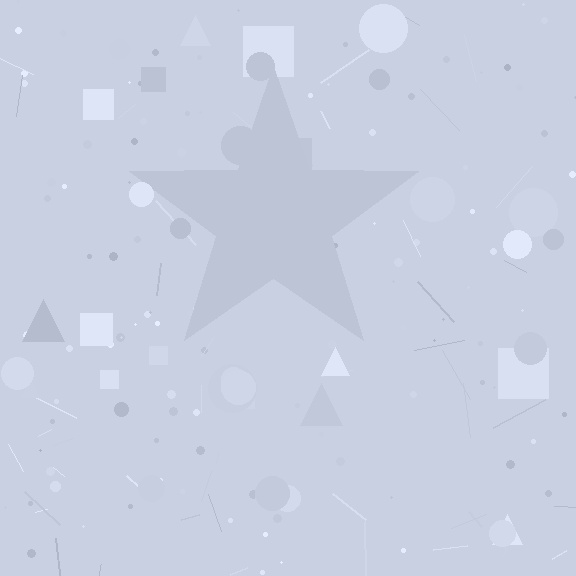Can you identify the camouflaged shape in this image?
The camouflaged shape is a star.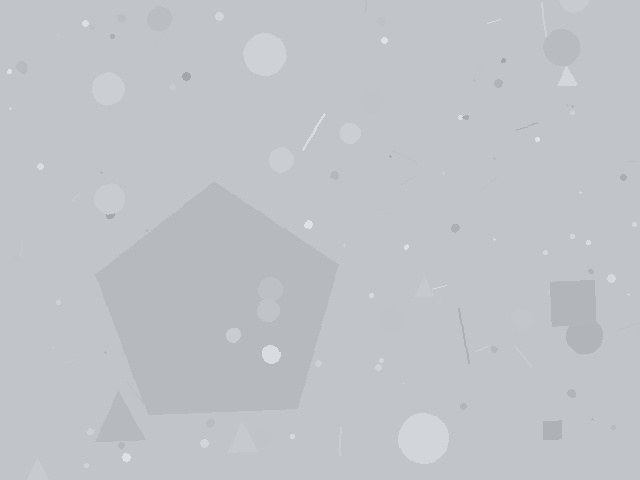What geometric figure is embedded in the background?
A pentagon is embedded in the background.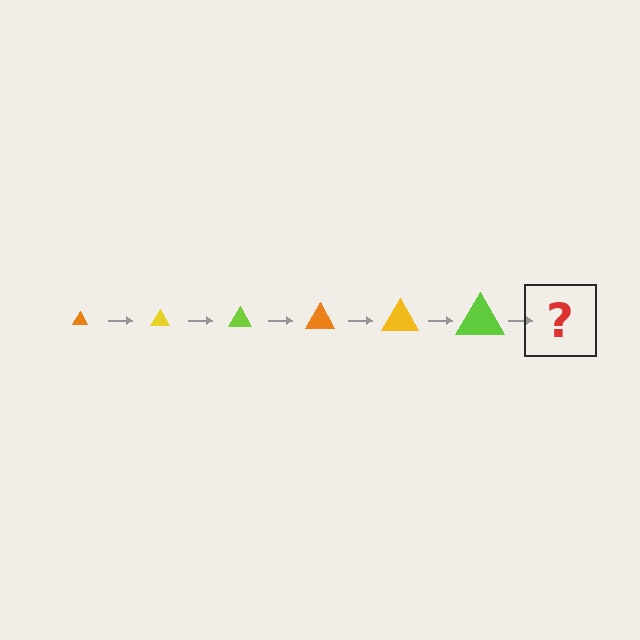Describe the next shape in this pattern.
It should be an orange triangle, larger than the previous one.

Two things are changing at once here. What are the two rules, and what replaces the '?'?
The two rules are that the triangle grows larger each step and the color cycles through orange, yellow, and lime. The '?' should be an orange triangle, larger than the previous one.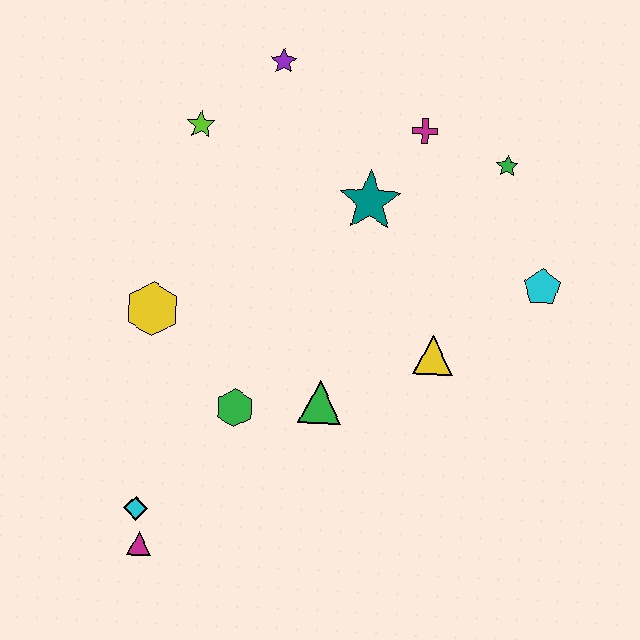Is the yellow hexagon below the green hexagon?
No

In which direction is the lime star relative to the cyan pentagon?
The lime star is to the left of the cyan pentagon.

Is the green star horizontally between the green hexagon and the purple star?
No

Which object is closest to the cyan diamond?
The magenta triangle is closest to the cyan diamond.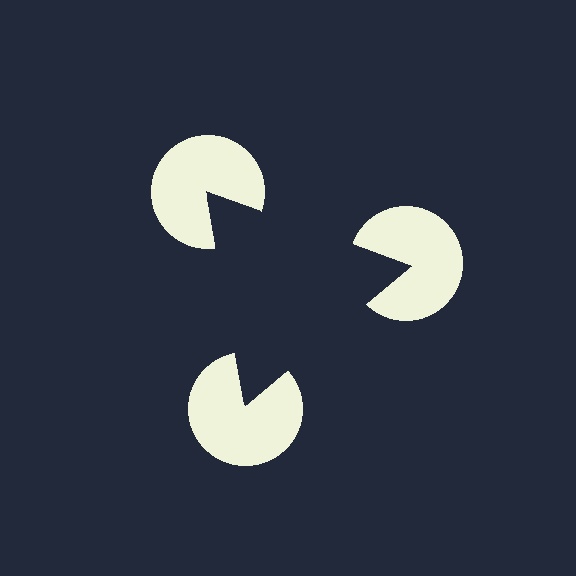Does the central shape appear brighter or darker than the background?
It typically appears slightly darker than the background, even though no actual brightness change is drawn.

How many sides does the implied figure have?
3 sides.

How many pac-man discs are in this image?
There are 3 — one at each vertex of the illusory triangle.